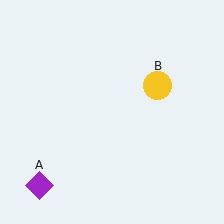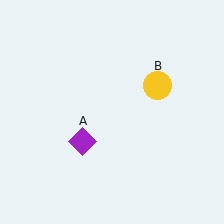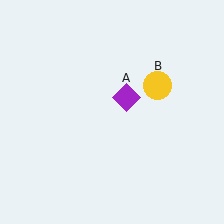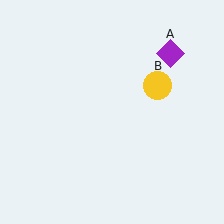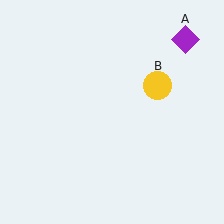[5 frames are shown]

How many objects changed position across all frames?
1 object changed position: purple diamond (object A).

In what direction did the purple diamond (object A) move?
The purple diamond (object A) moved up and to the right.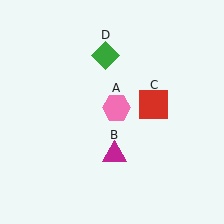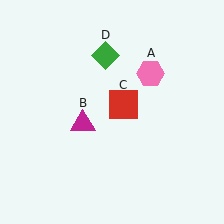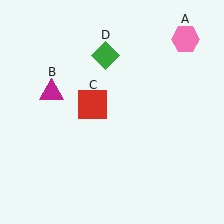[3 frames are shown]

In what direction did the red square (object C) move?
The red square (object C) moved left.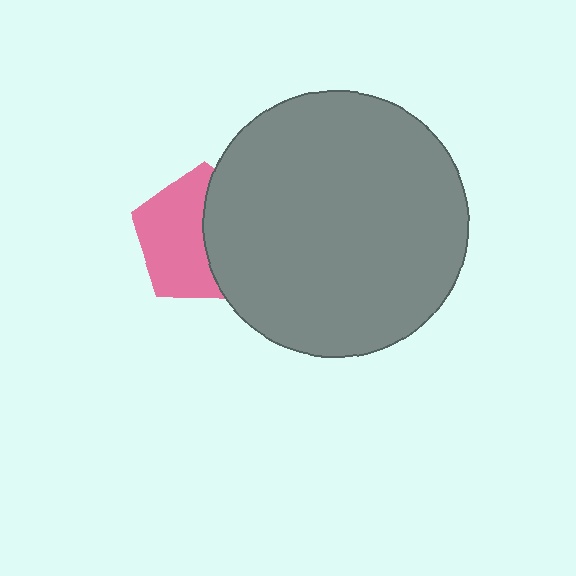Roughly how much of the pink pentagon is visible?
About half of it is visible (roughly 56%).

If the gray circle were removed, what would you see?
You would see the complete pink pentagon.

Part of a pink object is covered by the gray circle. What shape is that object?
It is a pentagon.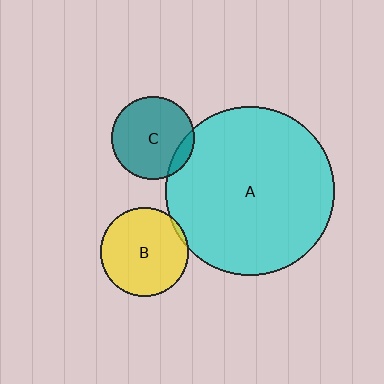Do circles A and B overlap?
Yes.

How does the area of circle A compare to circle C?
Approximately 4.1 times.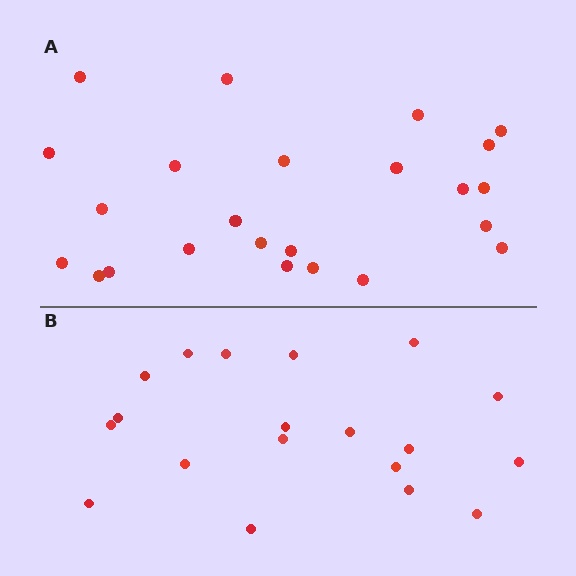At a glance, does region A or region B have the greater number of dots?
Region A (the top region) has more dots.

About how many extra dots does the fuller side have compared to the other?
Region A has about 5 more dots than region B.